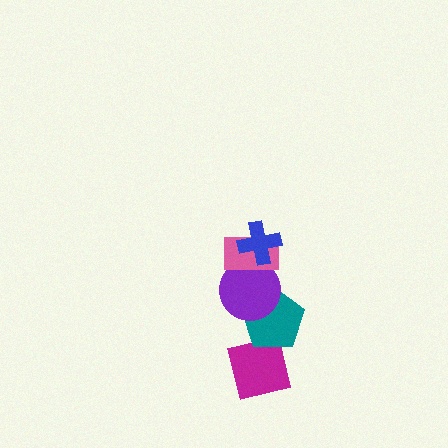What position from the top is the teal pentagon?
The teal pentagon is 4th from the top.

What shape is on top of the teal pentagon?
The purple circle is on top of the teal pentagon.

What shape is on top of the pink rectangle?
The blue cross is on top of the pink rectangle.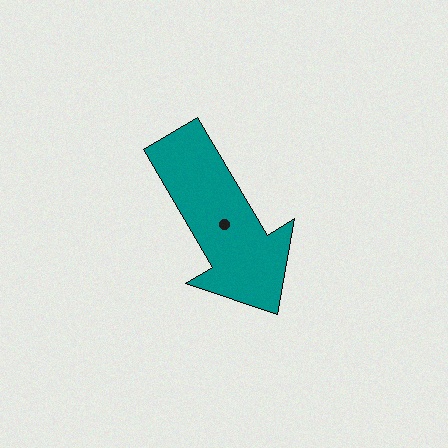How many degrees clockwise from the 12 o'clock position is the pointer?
Approximately 149 degrees.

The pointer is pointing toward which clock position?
Roughly 5 o'clock.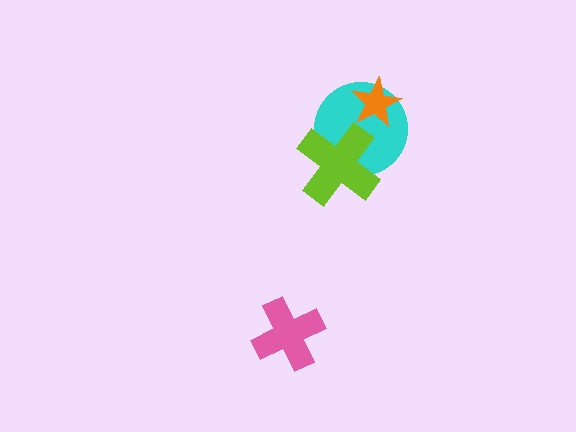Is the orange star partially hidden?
No, no other shape covers it.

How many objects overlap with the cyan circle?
2 objects overlap with the cyan circle.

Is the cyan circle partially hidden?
Yes, it is partially covered by another shape.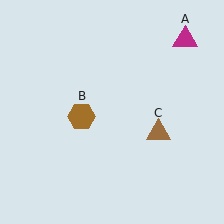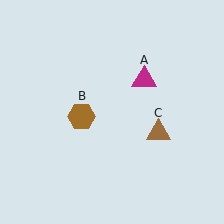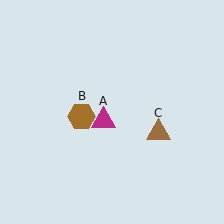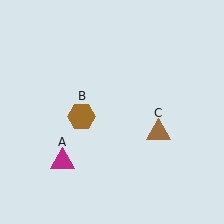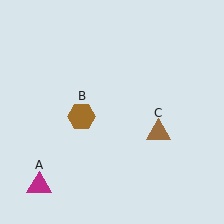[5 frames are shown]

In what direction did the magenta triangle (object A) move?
The magenta triangle (object A) moved down and to the left.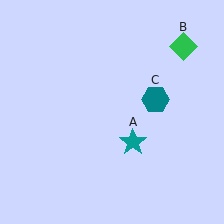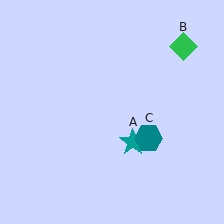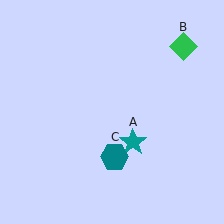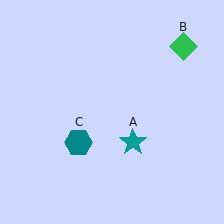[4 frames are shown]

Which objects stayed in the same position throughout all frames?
Teal star (object A) and green diamond (object B) remained stationary.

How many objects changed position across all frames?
1 object changed position: teal hexagon (object C).